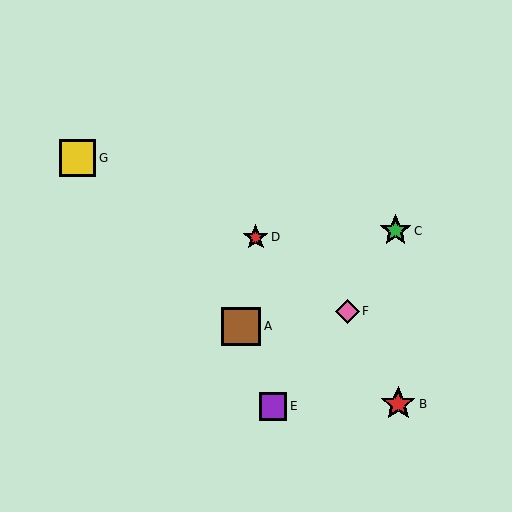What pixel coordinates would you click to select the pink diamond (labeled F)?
Click at (348, 311) to select the pink diamond F.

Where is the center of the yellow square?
The center of the yellow square is at (77, 158).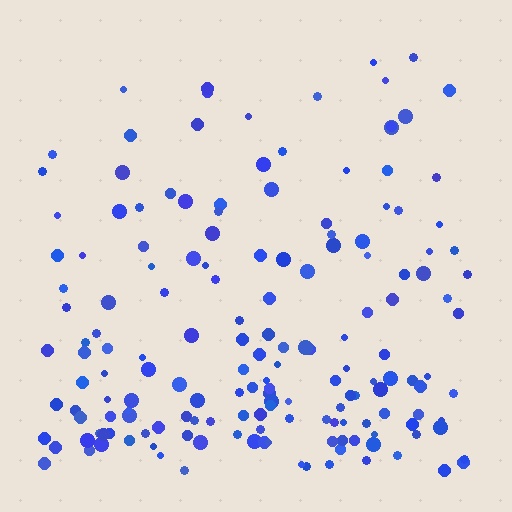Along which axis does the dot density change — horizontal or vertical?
Vertical.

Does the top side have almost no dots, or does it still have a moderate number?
Still a moderate number, just noticeably fewer than the bottom.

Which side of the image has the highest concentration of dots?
The bottom.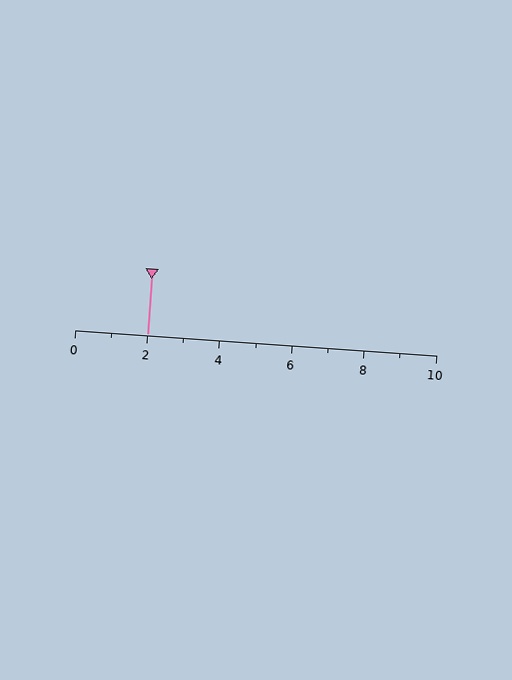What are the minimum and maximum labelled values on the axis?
The axis runs from 0 to 10.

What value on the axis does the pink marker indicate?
The marker indicates approximately 2.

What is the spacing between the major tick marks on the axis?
The major ticks are spaced 2 apart.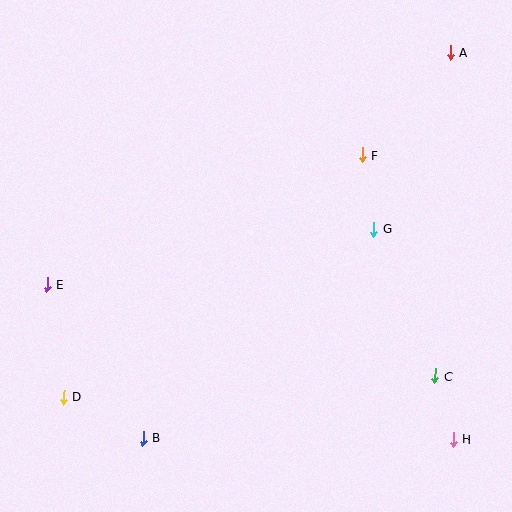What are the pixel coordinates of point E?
Point E is at (47, 284).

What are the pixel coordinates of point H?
Point H is at (453, 439).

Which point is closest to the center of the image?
Point G at (374, 229) is closest to the center.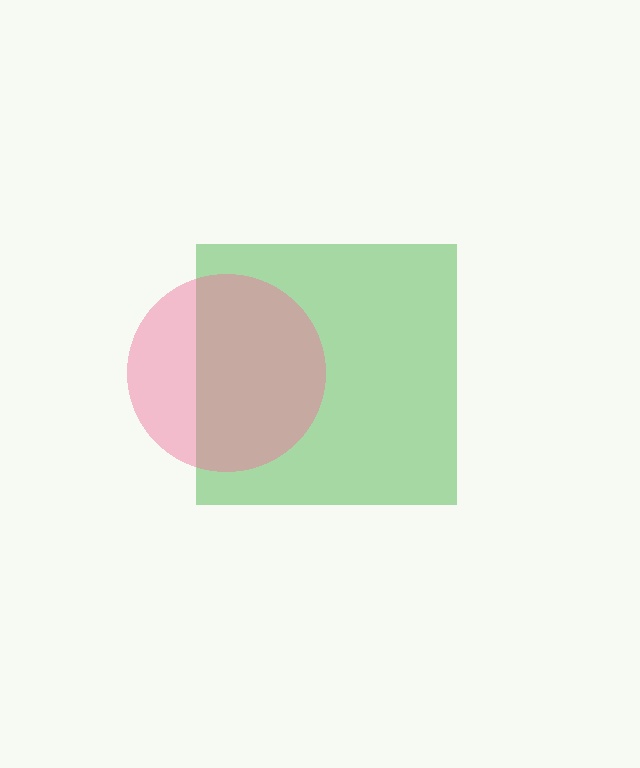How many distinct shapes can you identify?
There are 2 distinct shapes: a green square, a pink circle.